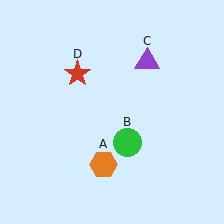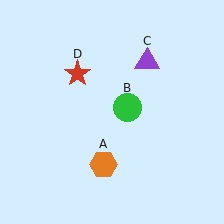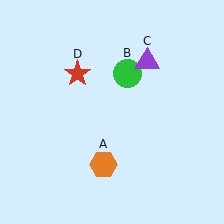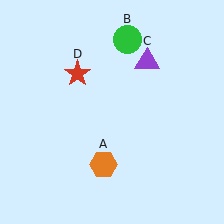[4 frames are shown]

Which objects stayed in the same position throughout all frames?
Orange hexagon (object A) and purple triangle (object C) and red star (object D) remained stationary.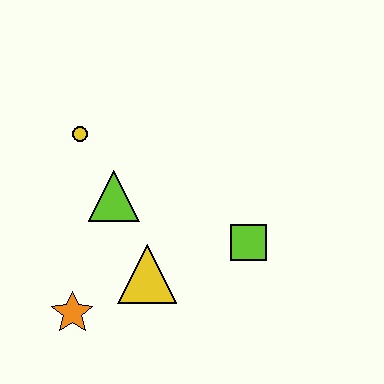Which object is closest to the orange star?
The yellow triangle is closest to the orange star.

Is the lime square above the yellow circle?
No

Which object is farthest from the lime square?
The yellow circle is farthest from the lime square.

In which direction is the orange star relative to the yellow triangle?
The orange star is to the left of the yellow triangle.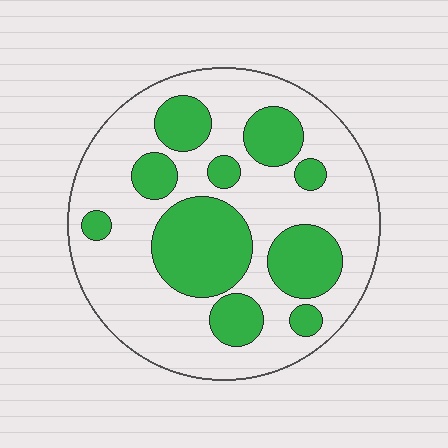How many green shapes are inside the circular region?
10.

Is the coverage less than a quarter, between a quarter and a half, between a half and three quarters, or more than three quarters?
Between a quarter and a half.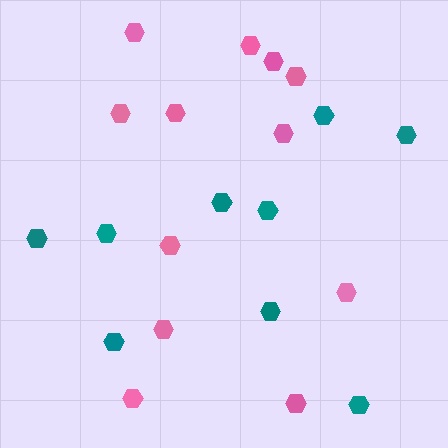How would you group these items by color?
There are 2 groups: one group of teal hexagons (9) and one group of pink hexagons (12).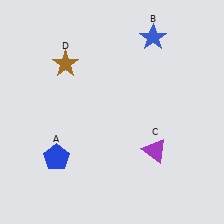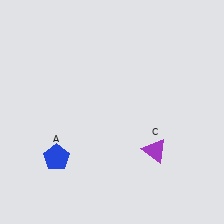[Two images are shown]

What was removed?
The blue star (B), the brown star (D) were removed in Image 2.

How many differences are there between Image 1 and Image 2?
There are 2 differences between the two images.